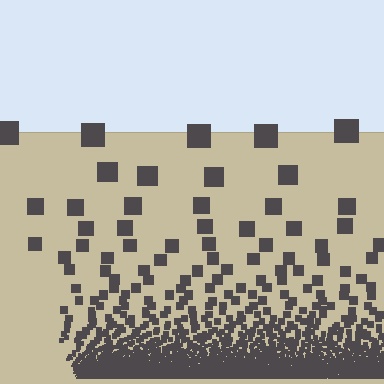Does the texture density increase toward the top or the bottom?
Density increases toward the bottom.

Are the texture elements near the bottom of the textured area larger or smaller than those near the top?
Smaller. The gradient is inverted — elements near the bottom are smaller and denser.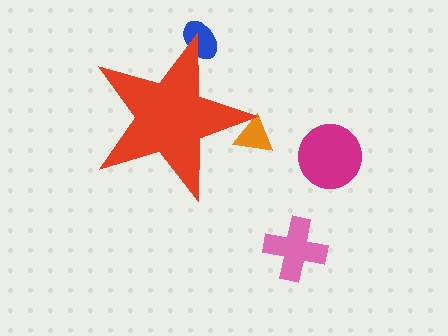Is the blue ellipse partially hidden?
Yes, the blue ellipse is partially hidden behind the red star.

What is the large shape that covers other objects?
A red star.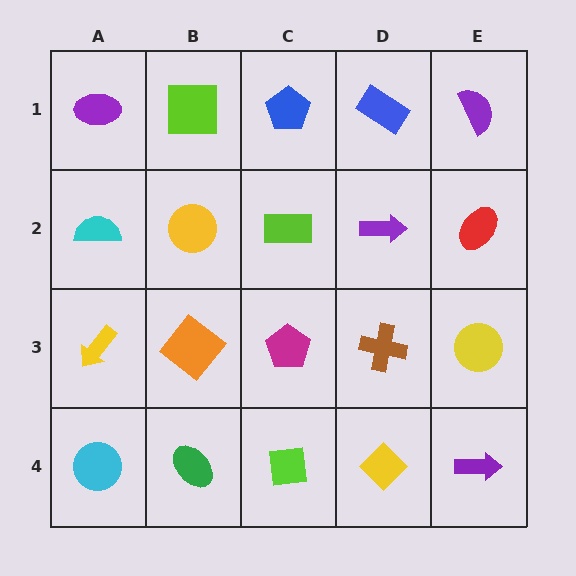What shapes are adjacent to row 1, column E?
A red ellipse (row 2, column E), a blue rectangle (row 1, column D).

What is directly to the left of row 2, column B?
A cyan semicircle.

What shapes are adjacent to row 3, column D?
A purple arrow (row 2, column D), a yellow diamond (row 4, column D), a magenta pentagon (row 3, column C), a yellow circle (row 3, column E).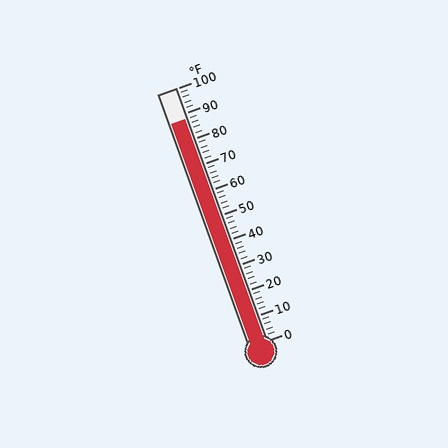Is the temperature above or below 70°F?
The temperature is above 70°F.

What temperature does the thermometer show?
The thermometer shows approximately 88°F.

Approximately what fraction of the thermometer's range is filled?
The thermometer is filled to approximately 90% of its range.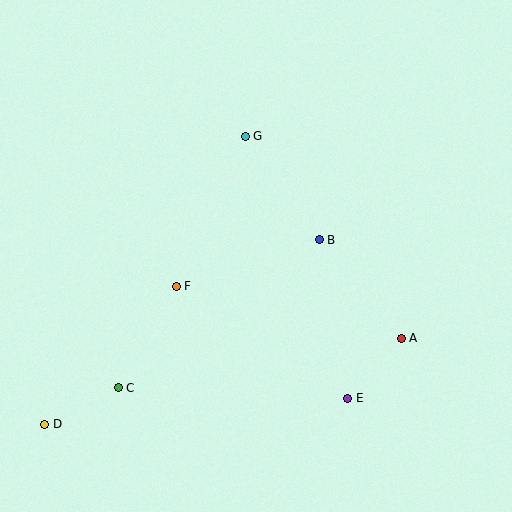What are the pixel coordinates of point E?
Point E is at (348, 398).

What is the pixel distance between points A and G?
The distance between A and G is 255 pixels.